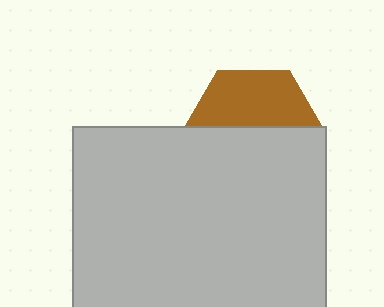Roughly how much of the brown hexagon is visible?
A small part of it is visible (roughly 43%).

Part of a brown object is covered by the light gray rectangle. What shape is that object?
It is a hexagon.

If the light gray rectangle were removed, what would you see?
You would see the complete brown hexagon.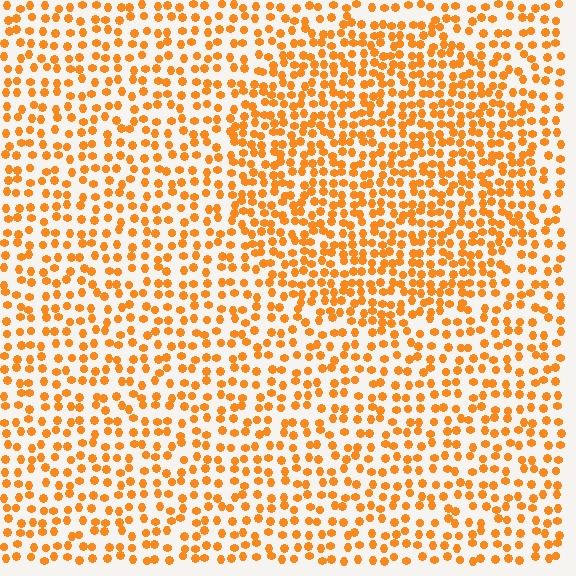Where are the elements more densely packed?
The elements are more densely packed inside the circle boundary.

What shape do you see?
I see a circle.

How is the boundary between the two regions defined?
The boundary is defined by a change in element density (approximately 1.6x ratio). All elements are the same color, size, and shape.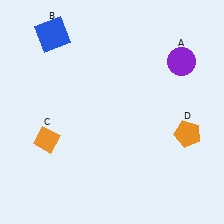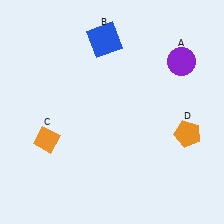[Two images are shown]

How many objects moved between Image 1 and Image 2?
1 object moved between the two images.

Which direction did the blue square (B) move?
The blue square (B) moved right.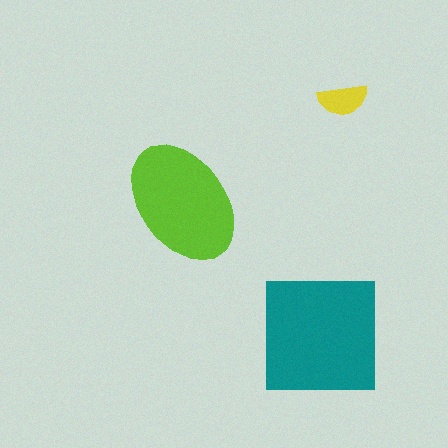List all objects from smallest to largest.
The yellow semicircle, the lime ellipse, the teal square.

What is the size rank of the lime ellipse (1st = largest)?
2nd.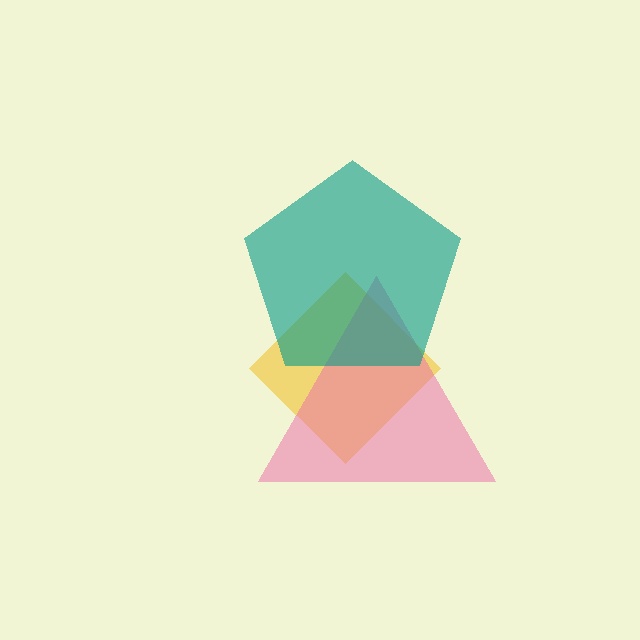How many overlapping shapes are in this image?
There are 3 overlapping shapes in the image.